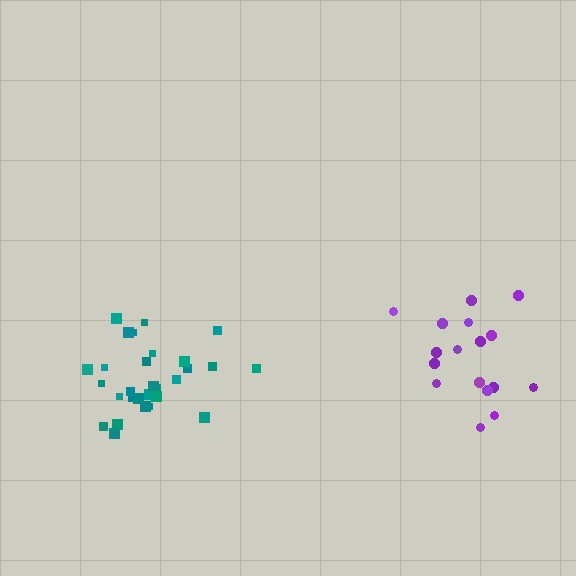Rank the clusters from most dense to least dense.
teal, purple.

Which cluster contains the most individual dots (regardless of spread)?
Teal (30).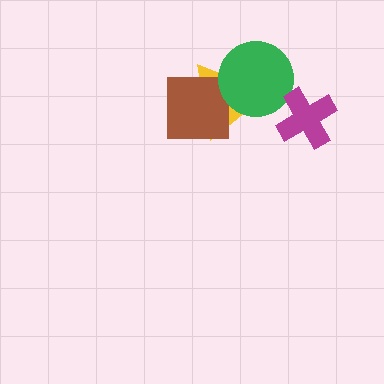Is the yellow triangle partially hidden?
Yes, it is partially covered by another shape.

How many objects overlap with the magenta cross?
0 objects overlap with the magenta cross.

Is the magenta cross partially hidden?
No, no other shape covers it.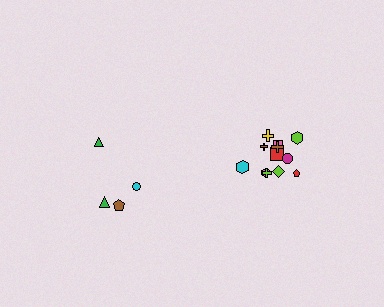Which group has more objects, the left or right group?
The right group.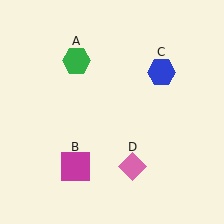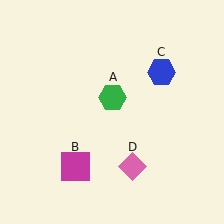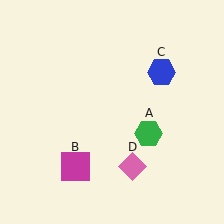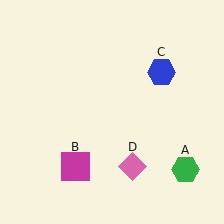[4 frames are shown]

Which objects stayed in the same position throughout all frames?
Magenta square (object B) and blue hexagon (object C) and pink diamond (object D) remained stationary.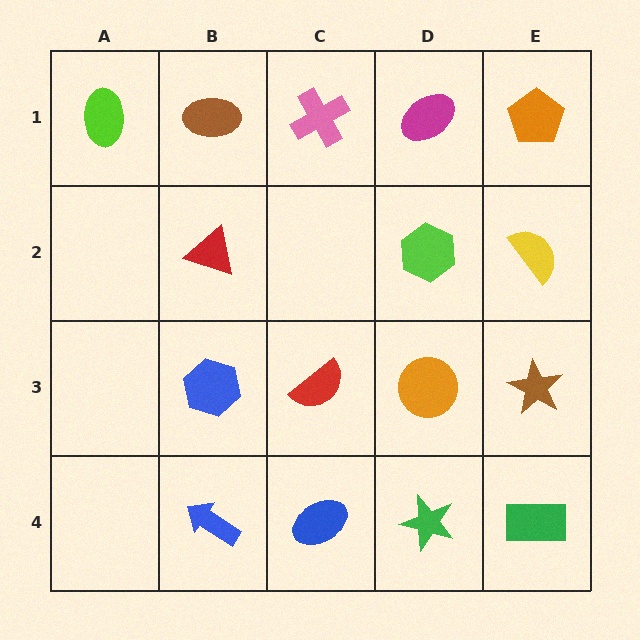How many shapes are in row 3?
4 shapes.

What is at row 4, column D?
A green star.